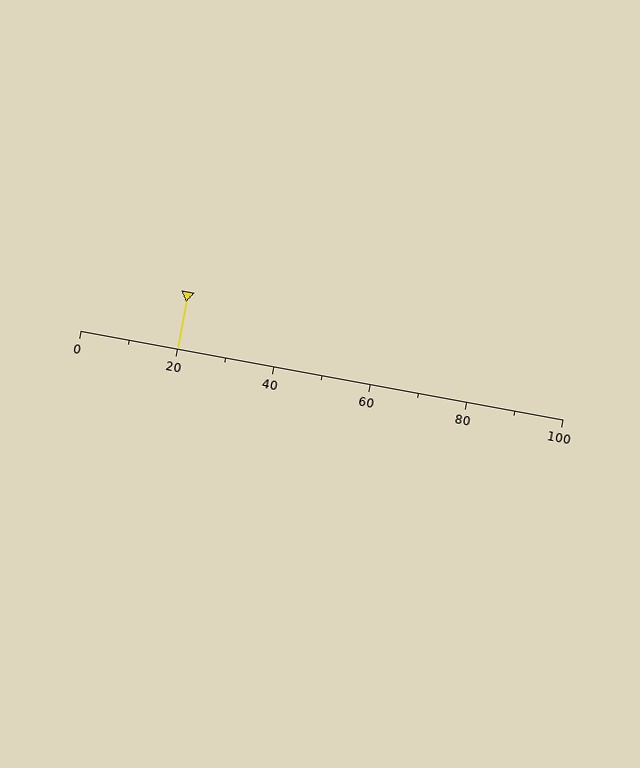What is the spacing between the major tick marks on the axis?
The major ticks are spaced 20 apart.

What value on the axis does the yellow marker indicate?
The marker indicates approximately 20.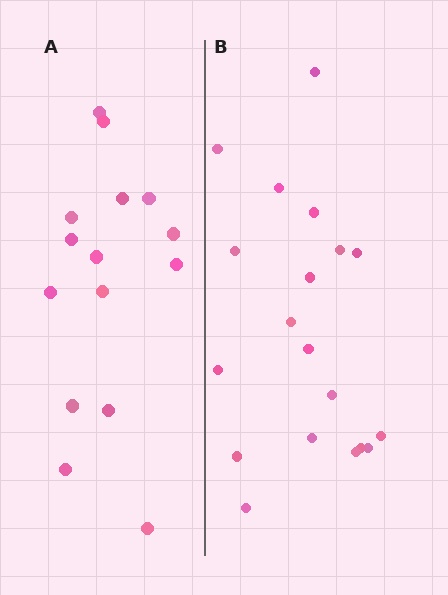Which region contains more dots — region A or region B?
Region B (the right region) has more dots.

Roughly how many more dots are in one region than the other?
Region B has about 4 more dots than region A.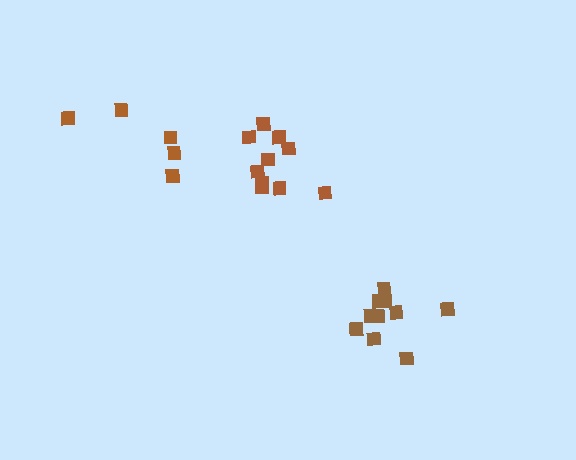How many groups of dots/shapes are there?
There are 3 groups.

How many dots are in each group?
Group 1: 10 dots, Group 2: 11 dots, Group 3: 5 dots (26 total).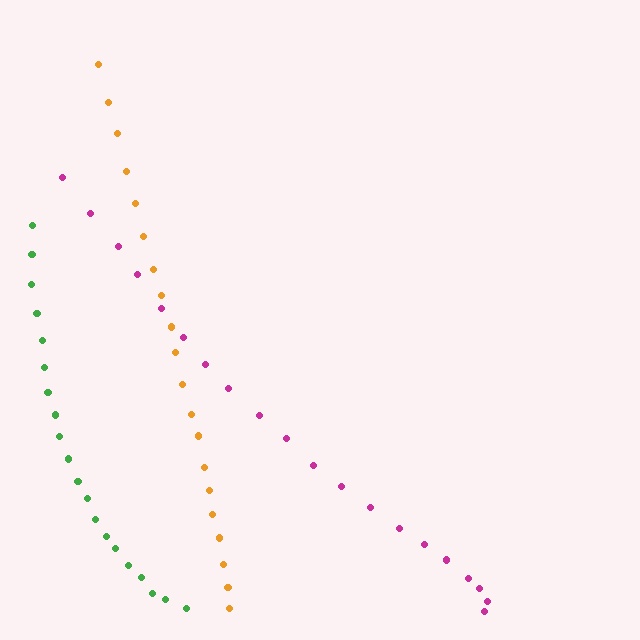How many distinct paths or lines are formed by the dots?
There are 3 distinct paths.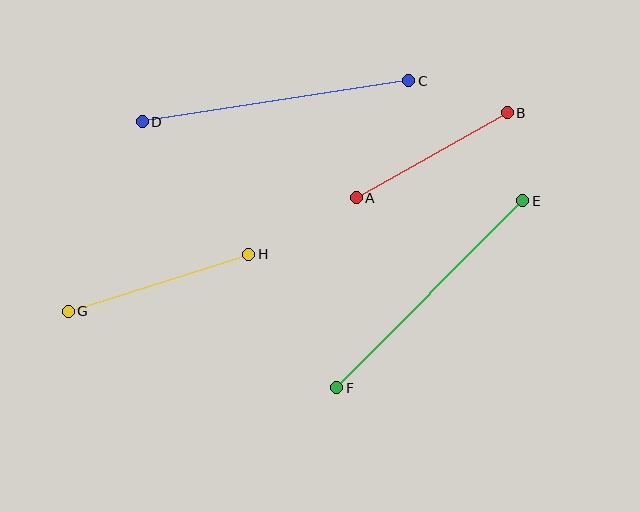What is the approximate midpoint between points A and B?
The midpoint is at approximately (432, 155) pixels.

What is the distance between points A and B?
The distance is approximately 174 pixels.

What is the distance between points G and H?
The distance is approximately 190 pixels.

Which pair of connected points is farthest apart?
Points C and D are farthest apart.